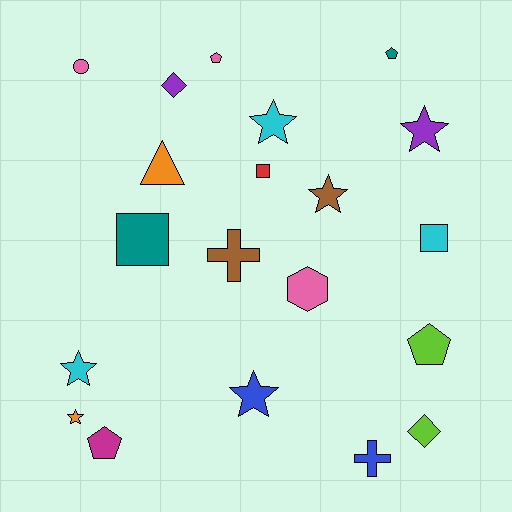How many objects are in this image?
There are 20 objects.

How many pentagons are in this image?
There are 4 pentagons.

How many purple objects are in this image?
There are 2 purple objects.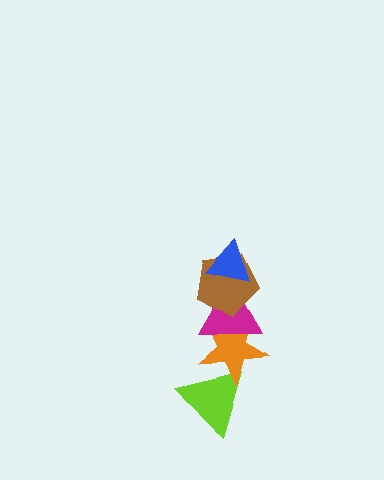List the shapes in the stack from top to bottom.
From top to bottom: the blue triangle, the brown pentagon, the magenta triangle, the orange star, the lime triangle.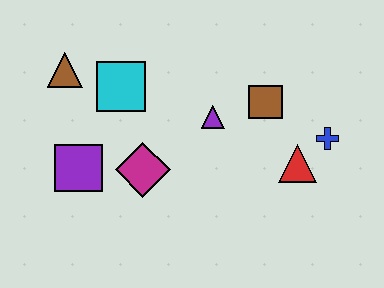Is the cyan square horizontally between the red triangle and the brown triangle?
Yes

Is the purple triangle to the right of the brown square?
No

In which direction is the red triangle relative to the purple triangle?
The red triangle is to the right of the purple triangle.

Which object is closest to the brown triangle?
The cyan square is closest to the brown triangle.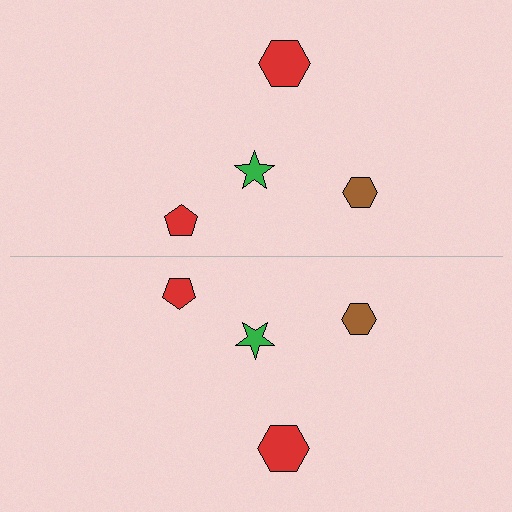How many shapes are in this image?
There are 8 shapes in this image.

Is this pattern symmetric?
Yes, this pattern has bilateral (reflection) symmetry.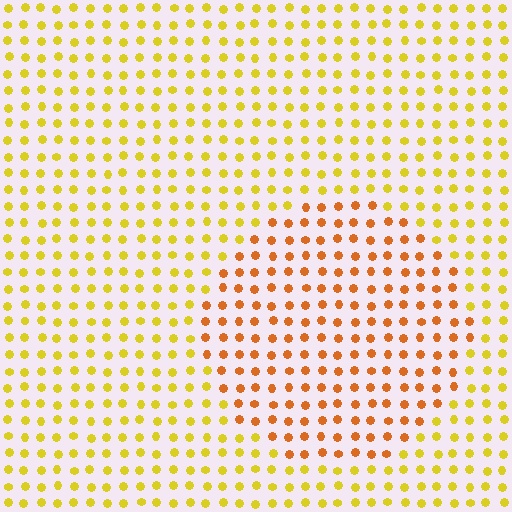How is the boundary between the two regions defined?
The boundary is defined purely by a slight shift in hue (about 32 degrees). Spacing, size, and orientation are identical on both sides.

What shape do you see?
I see a circle.